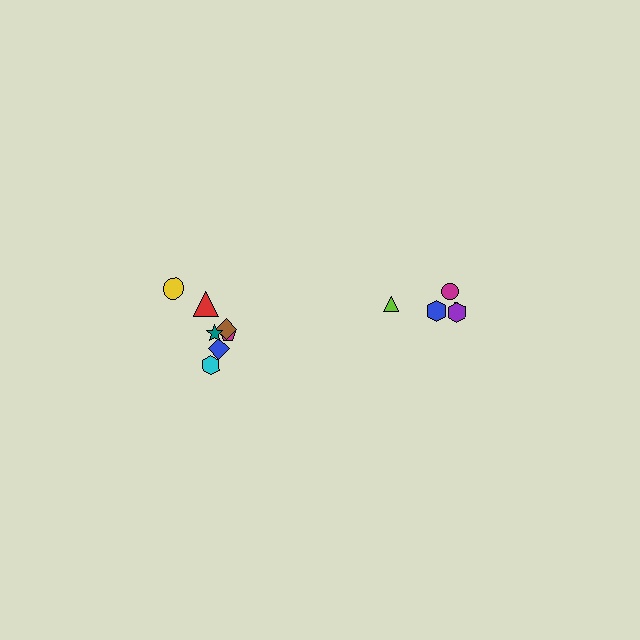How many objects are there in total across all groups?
There are 12 objects.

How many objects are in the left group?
There are 7 objects.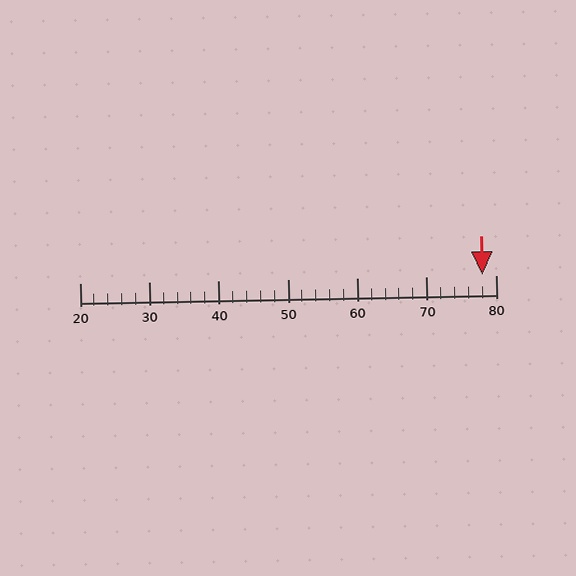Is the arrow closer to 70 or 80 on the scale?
The arrow is closer to 80.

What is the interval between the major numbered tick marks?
The major tick marks are spaced 10 units apart.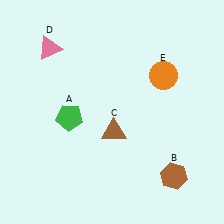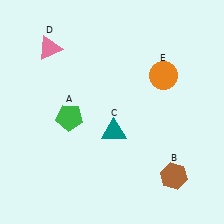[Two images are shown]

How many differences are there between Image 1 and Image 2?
There is 1 difference between the two images.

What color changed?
The triangle (C) changed from brown in Image 1 to teal in Image 2.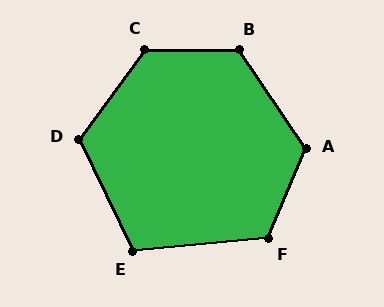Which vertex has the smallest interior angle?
E, at approximately 111 degrees.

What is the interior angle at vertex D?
Approximately 118 degrees (obtuse).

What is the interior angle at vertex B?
Approximately 124 degrees (obtuse).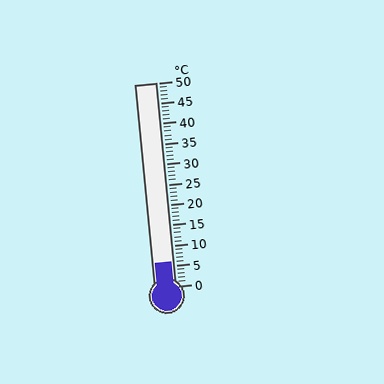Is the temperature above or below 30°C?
The temperature is below 30°C.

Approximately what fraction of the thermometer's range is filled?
The thermometer is filled to approximately 10% of its range.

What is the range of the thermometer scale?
The thermometer scale ranges from 0°C to 50°C.